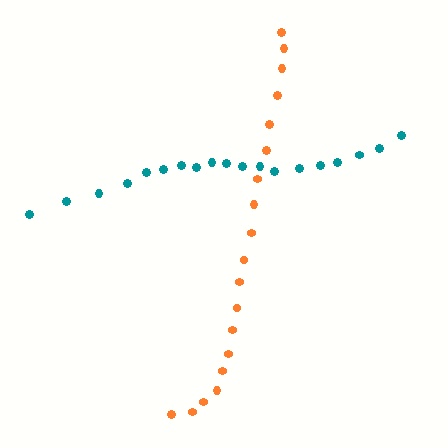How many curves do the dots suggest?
There are 2 distinct paths.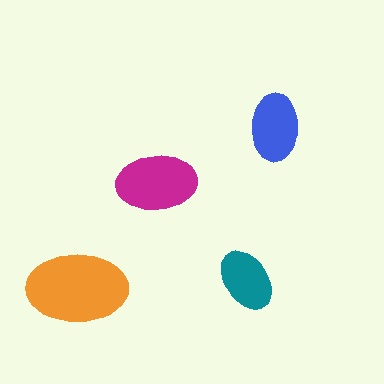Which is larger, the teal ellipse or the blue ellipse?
The blue one.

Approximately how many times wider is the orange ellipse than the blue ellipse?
About 1.5 times wider.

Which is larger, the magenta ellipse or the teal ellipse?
The magenta one.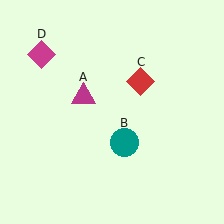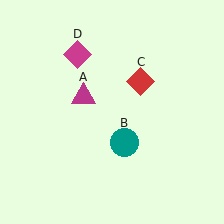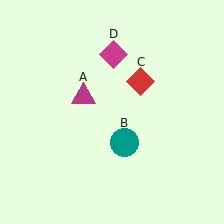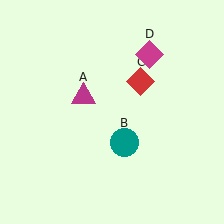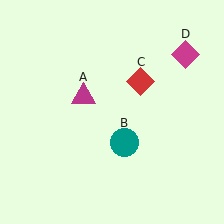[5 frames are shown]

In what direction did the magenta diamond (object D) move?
The magenta diamond (object D) moved right.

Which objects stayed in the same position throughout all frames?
Magenta triangle (object A) and teal circle (object B) and red diamond (object C) remained stationary.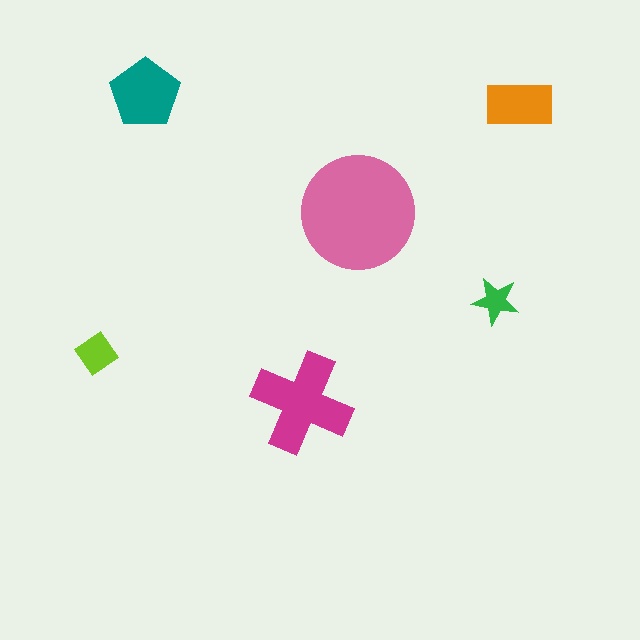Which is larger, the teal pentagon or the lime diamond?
The teal pentagon.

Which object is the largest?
The pink circle.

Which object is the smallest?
The green star.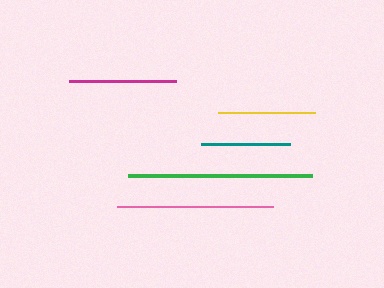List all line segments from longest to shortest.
From longest to shortest: green, pink, magenta, yellow, teal.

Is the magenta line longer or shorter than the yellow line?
The magenta line is longer than the yellow line.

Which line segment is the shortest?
The teal line is the shortest at approximately 89 pixels.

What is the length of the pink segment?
The pink segment is approximately 156 pixels long.